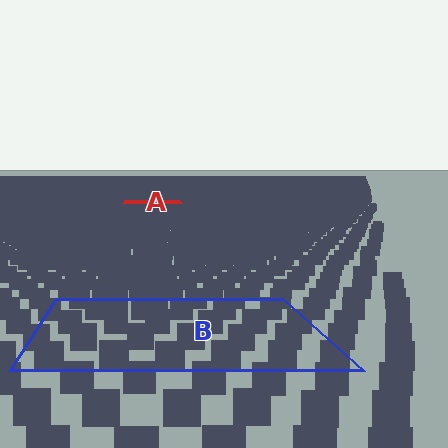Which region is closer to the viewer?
Region B is closer. The texture elements there are larger and more spread out.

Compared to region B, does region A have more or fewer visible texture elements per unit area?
Region A has more texture elements per unit area — they are packed more densely because it is farther away.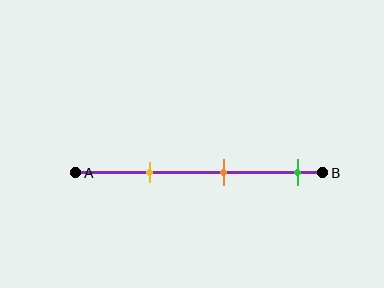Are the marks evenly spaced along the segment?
Yes, the marks are approximately evenly spaced.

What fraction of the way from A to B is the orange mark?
The orange mark is approximately 60% (0.6) of the way from A to B.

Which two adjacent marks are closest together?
The yellow and orange marks are the closest adjacent pair.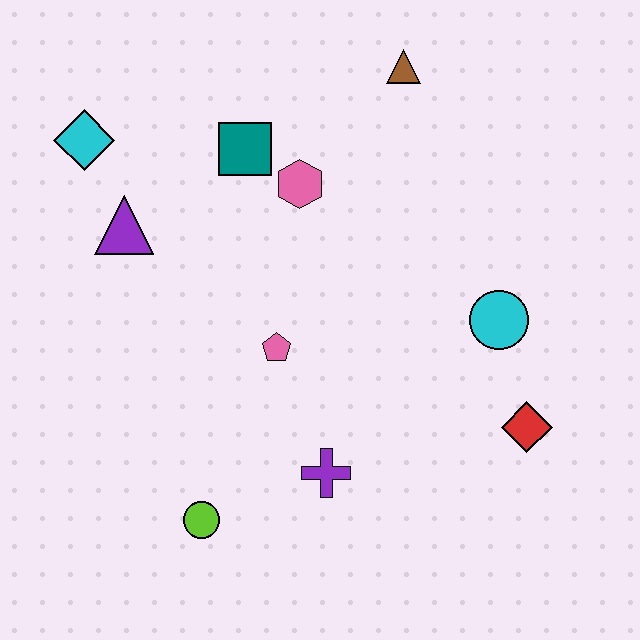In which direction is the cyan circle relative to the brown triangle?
The cyan circle is below the brown triangle.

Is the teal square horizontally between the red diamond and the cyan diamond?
Yes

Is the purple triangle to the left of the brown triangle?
Yes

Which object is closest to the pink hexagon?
The teal square is closest to the pink hexagon.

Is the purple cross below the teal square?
Yes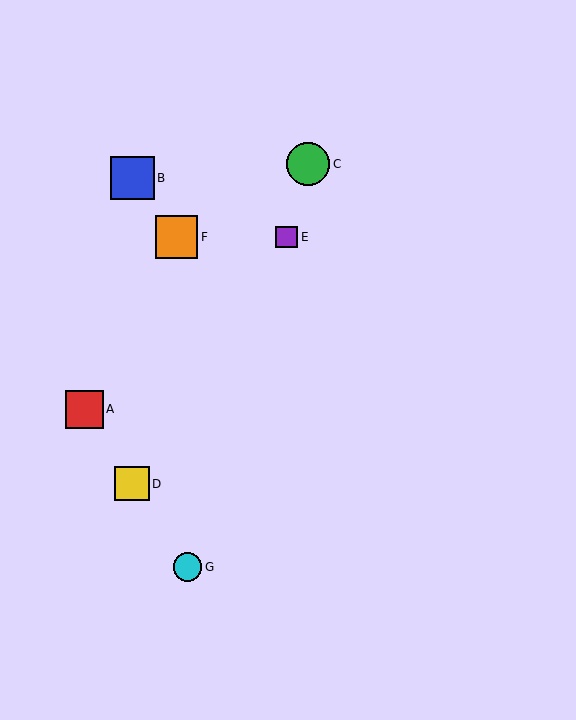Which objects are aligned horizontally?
Objects E, F are aligned horizontally.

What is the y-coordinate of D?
Object D is at y≈484.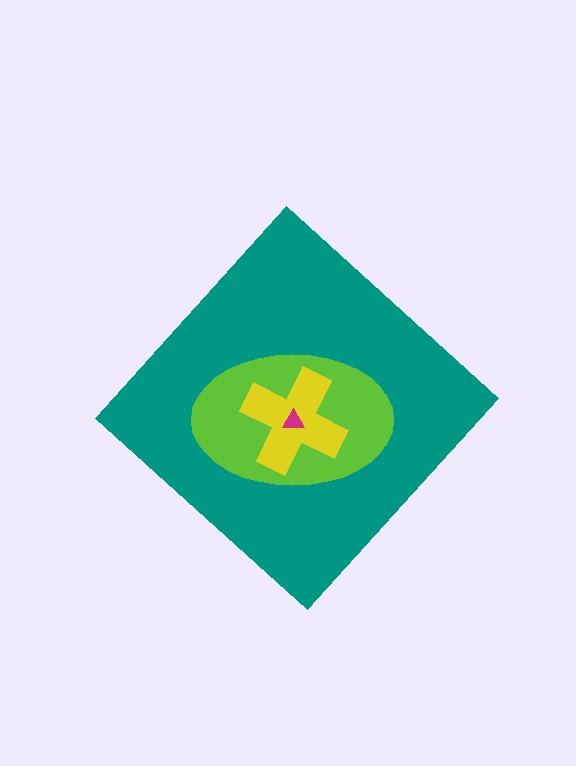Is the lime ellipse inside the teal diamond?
Yes.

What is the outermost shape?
The teal diamond.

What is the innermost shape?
The magenta triangle.